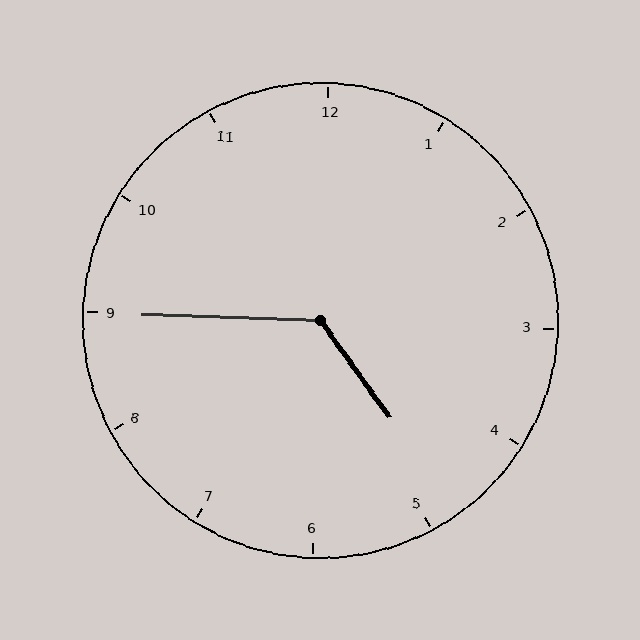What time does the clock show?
4:45.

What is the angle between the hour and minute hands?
Approximately 128 degrees.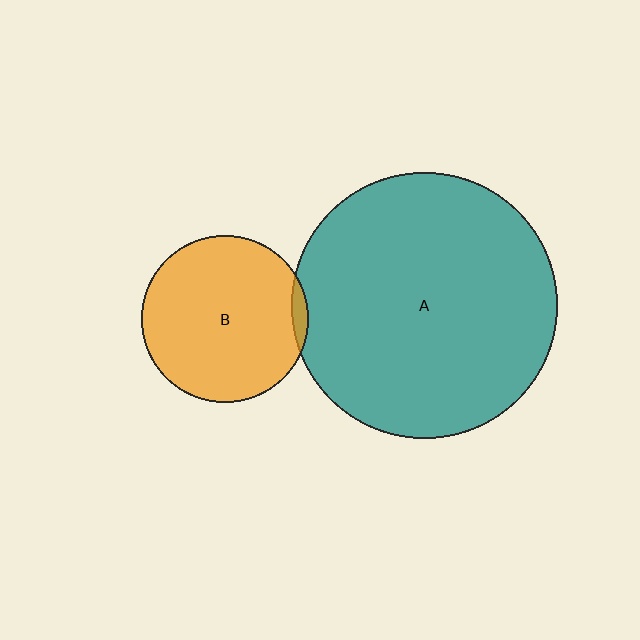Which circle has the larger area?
Circle A (teal).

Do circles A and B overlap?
Yes.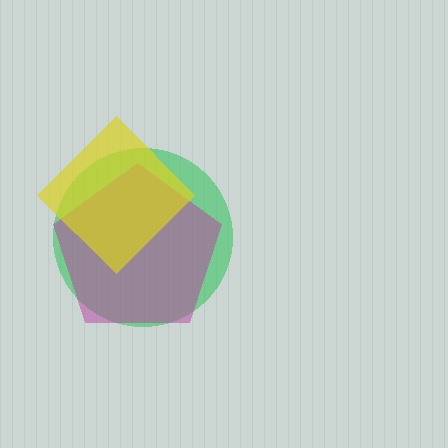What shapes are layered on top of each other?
The layered shapes are: a green circle, a magenta pentagon, a yellow diamond.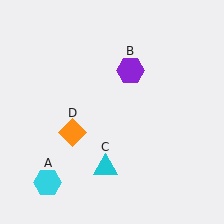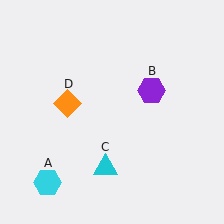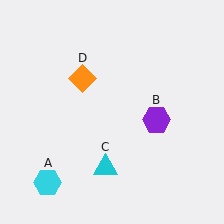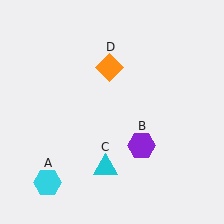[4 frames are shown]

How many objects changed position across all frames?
2 objects changed position: purple hexagon (object B), orange diamond (object D).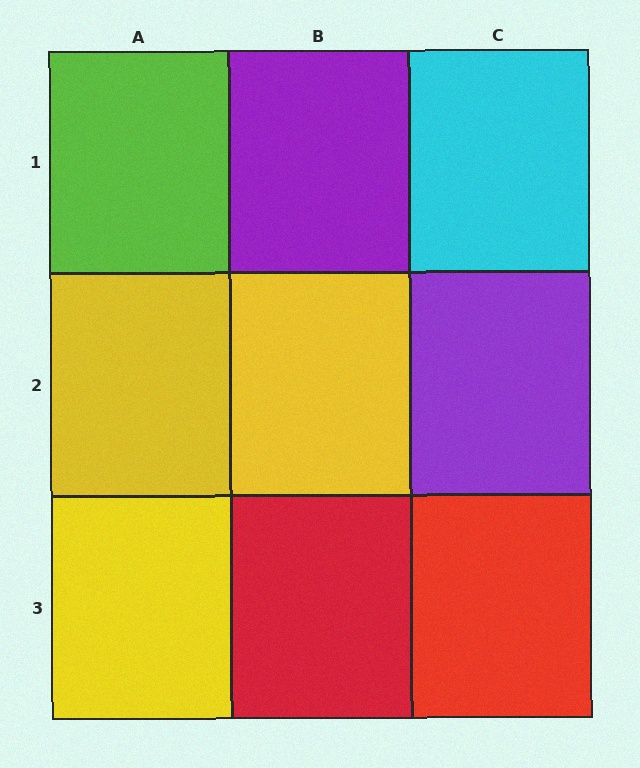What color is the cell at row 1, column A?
Lime.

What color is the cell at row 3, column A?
Yellow.